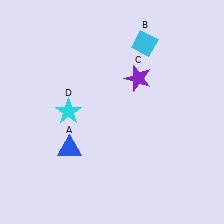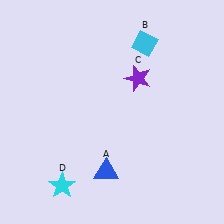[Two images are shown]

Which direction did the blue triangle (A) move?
The blue triangle (A) moved right.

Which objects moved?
The objects that moved are: the blue triangle (A), the cyan star (D).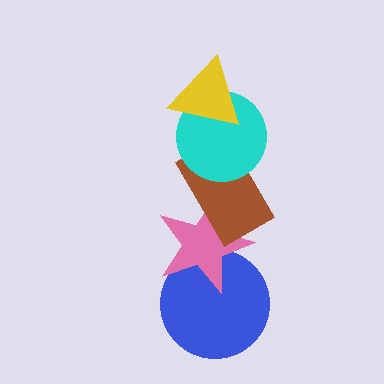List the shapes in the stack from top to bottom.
From top to bottom: the yellow triangle, the cyan circle, the brown rectangle, the pink star, the blue circle.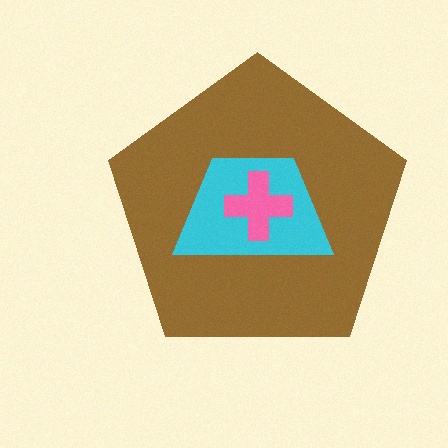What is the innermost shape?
The pink cross.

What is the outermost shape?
The brown pentagon.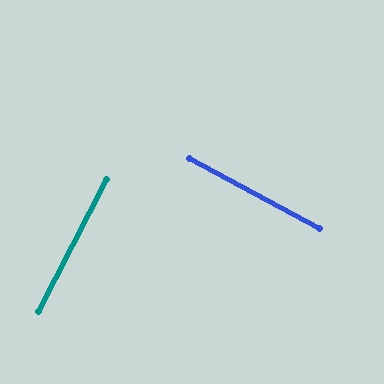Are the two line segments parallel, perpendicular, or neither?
Perpendicular — they meet at approximately 89°.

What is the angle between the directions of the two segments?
Approximately 89 degrees.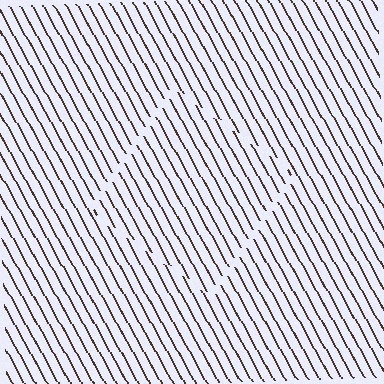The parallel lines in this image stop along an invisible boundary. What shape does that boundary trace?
An illusory square. The interior of the shape contains the same grating, shifted by half a period — the contour is defined by the phase discontinuity where line-ends from the inner and outer gratings abut.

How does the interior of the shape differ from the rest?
The interior of the shape contains the same grating, shifted by half a period — the contour is defined by the phase discontinuity where line-ends from the inner and outer gratings abut.